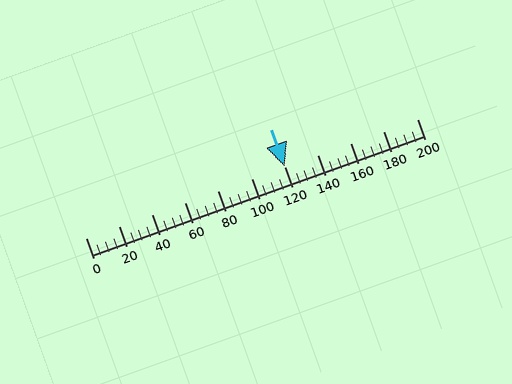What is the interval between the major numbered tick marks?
The major tick marks are spaced 20 units apart.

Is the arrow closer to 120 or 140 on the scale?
The arrow is closer to 120.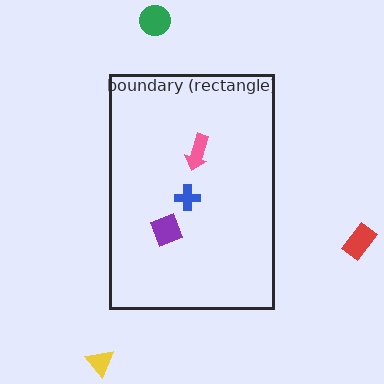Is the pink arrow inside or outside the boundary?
Inside.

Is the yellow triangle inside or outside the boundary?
Outside.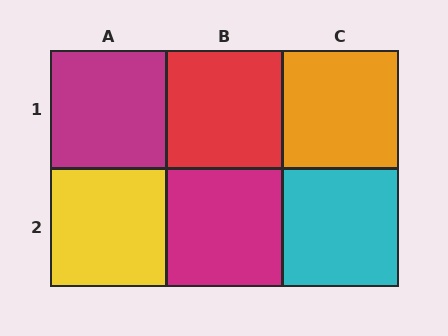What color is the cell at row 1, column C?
Orange.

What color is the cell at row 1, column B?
Red.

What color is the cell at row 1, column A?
Magenta.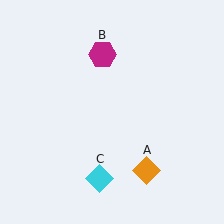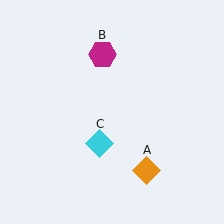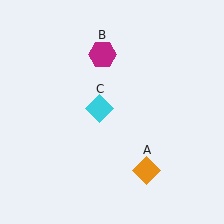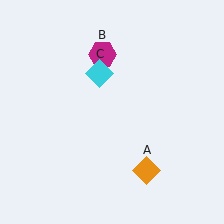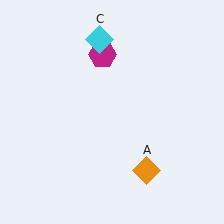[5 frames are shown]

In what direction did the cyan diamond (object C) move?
The cyan diamond (object C) moved up.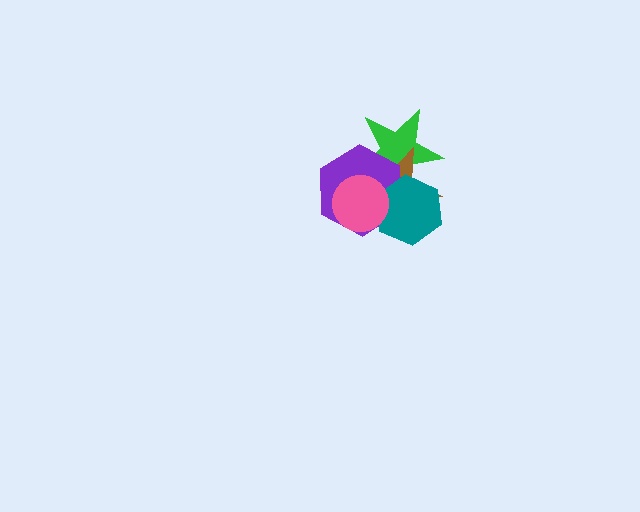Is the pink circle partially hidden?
No, no other shape covers it.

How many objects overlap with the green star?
4 objects overlap with the green star.